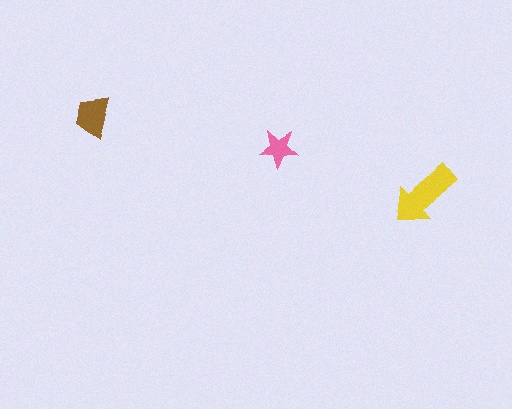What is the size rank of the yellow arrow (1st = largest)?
1st.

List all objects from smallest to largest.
The pink star, the brown trapezoid, the yellow arrow.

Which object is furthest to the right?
The yellow arrow is rightmost.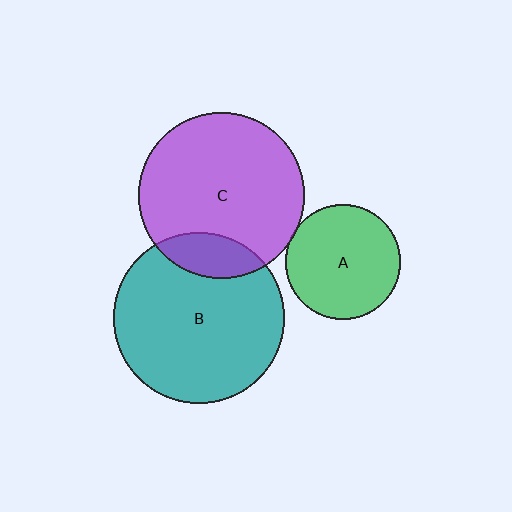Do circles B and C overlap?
Yes.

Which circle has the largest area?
Circle B (teal).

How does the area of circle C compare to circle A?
Approximately 2.1 times.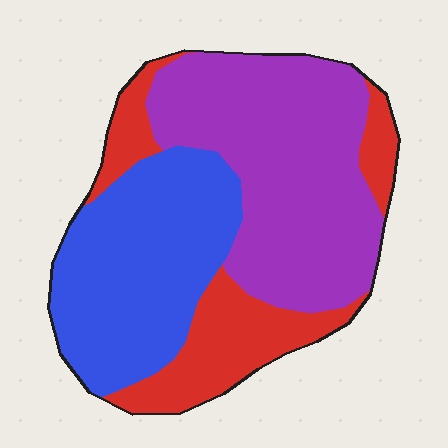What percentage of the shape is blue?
Blue takes up about one third (1/3) of the shape.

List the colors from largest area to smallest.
From largest to smallest: purple, blue, red.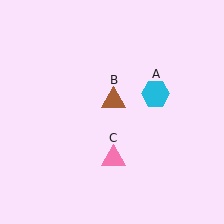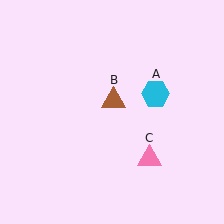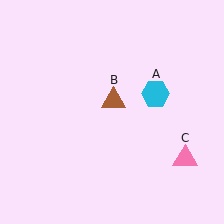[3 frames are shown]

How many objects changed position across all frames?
1 object changed position: pink triangle (object C).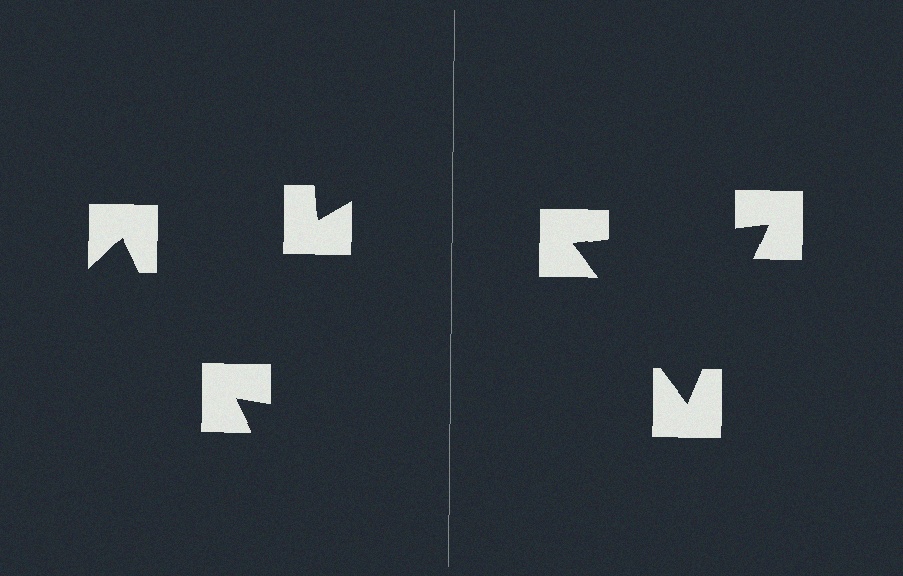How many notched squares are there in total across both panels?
6 — 3 on each side.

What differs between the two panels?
The notched squares are positioned identically on both sides; only the wedge orientations differ. On the right they align to a triangle; on the left they are misaligned.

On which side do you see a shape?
An illusory triangle appears on the right side. On the left side the wedge cuts are rotated, so no coherent shape forms.